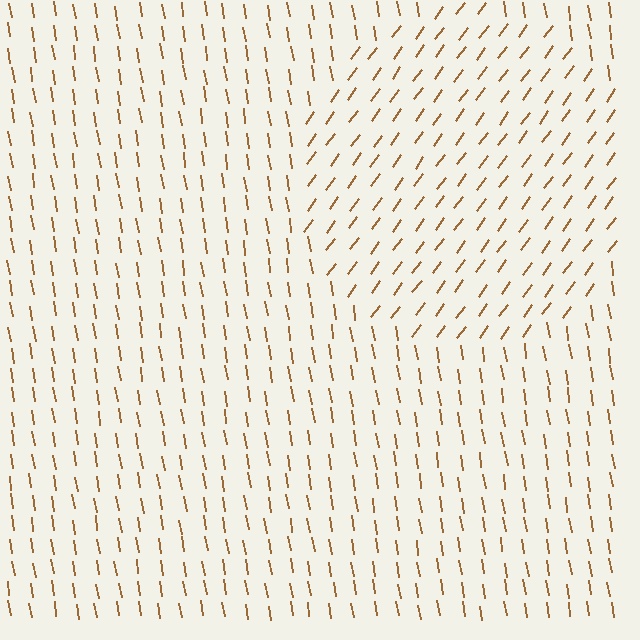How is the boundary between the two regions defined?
The boundary is defined purely by a change in line orientation (approximately 45 degrees difference). All lines are the same color and thickness.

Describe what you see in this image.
The image is filled with small brown line segments. A circle region in the image has lines oriented differently from the surrounding lines, creating a visible texture boundary.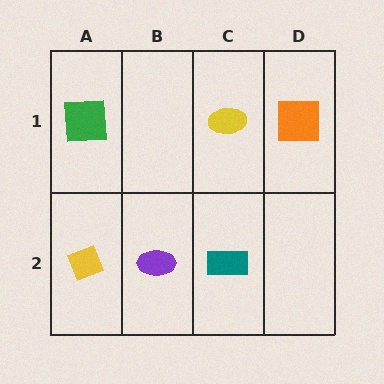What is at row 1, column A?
A green square.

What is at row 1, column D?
An orange square.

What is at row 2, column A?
A yellow diamond.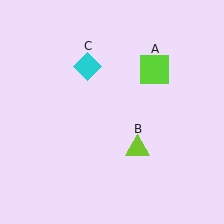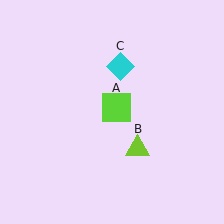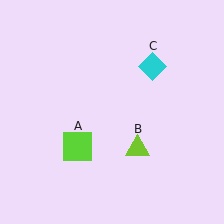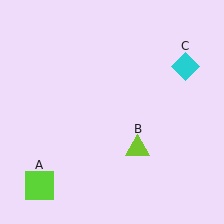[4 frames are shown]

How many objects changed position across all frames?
2 objects changed position: lime square (object A), cyan diamond (object C).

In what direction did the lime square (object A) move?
The lime square (object A) moved down and to the left.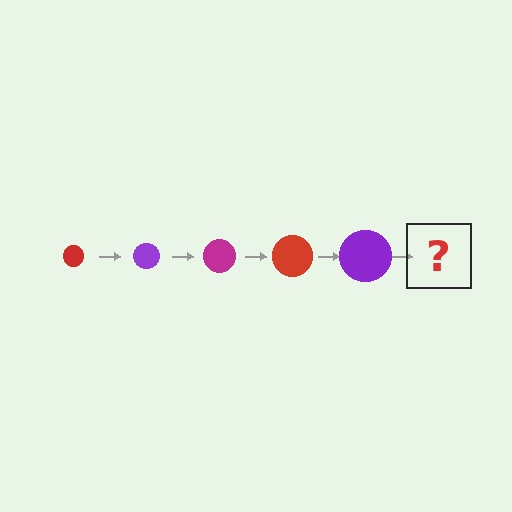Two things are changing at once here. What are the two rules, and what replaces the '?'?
The two rules are that the circle grows larger each step and the color cycles through red, purple, and magenta. The '?' should be a magenta circle, larger than the previous one.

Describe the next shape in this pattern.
It should be a magenta circle, larger than the previous one.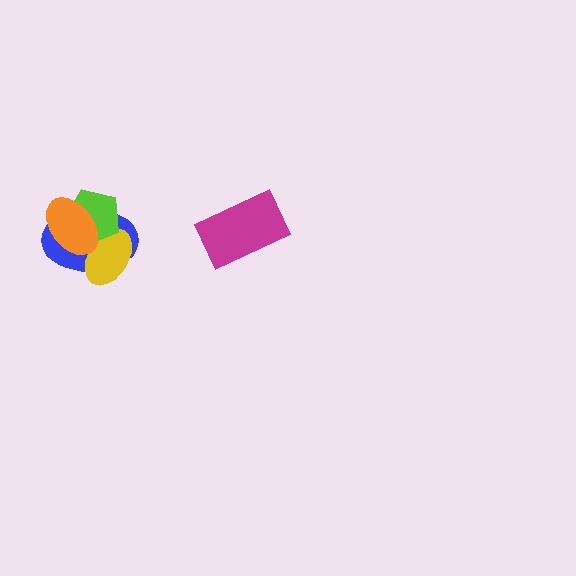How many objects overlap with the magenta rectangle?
0 objects overlap with the magenta rectangle.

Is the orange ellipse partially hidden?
No, no other shape covers it.